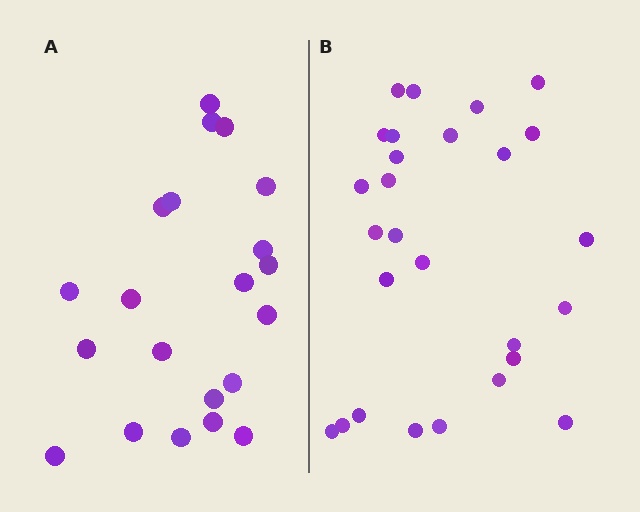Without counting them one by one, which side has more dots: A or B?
Region B (the right region) has more dots.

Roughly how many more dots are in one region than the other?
Region B has about 6 more dots than region A.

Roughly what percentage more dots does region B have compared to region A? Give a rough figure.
About 30% more.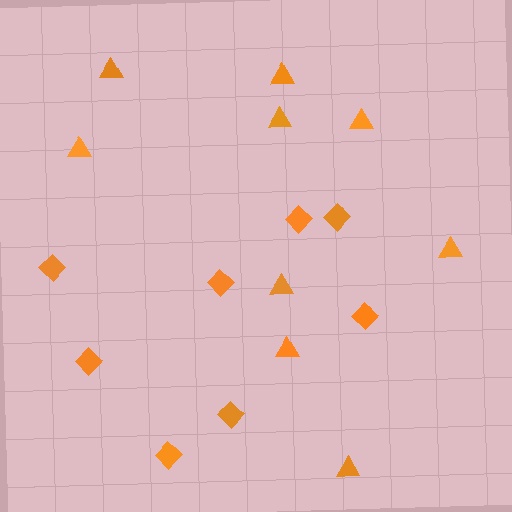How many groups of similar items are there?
There are 2 groups: one group of triangles (9) and one group of diamonds (8).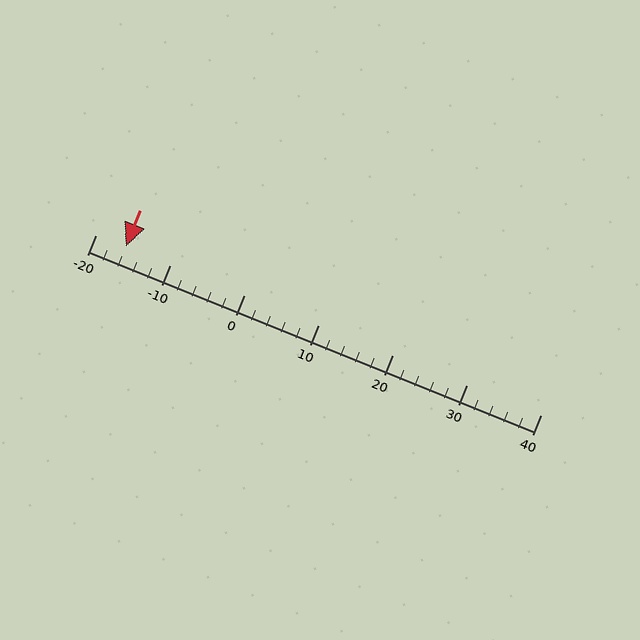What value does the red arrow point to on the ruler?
The red arrow points to approximately -16.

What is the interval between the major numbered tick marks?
The major tick marks are spaced 10 units apart.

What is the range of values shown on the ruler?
The ruler shows values from -20 to 40.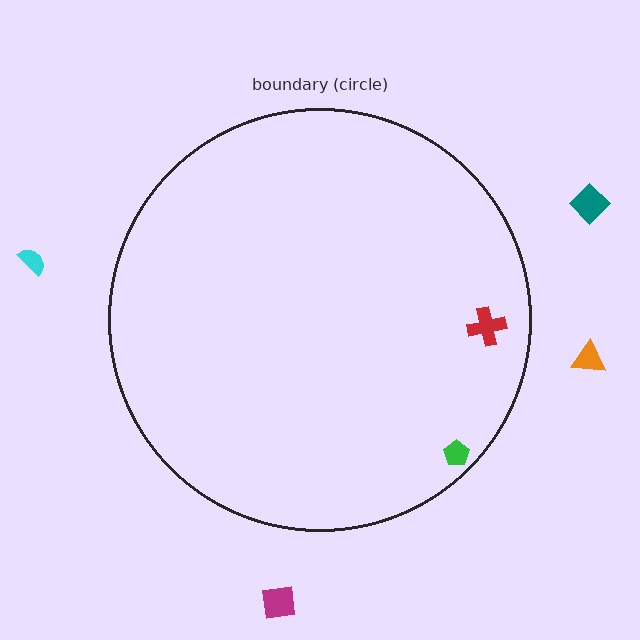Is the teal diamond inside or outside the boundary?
Outside.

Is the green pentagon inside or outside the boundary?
Inside.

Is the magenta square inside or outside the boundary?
Outside.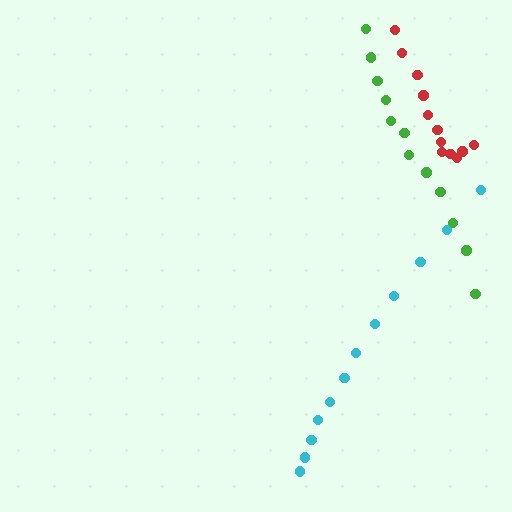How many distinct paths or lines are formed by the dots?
There are 3 distinct paths.